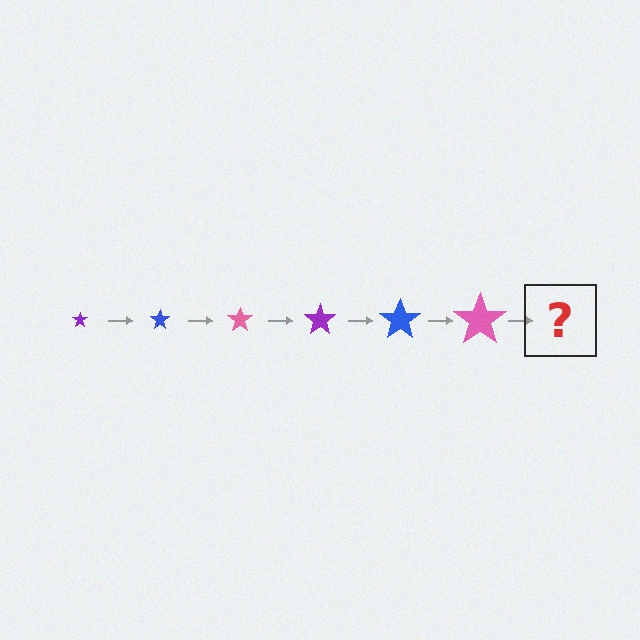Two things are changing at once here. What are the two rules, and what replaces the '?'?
The two rules are that the star grows larger each step and the color cycles through purple, blue, and pink. The '?' should be a purple star, larger than the previous one.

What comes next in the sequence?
The next element should be a purple star, larger than the previous one.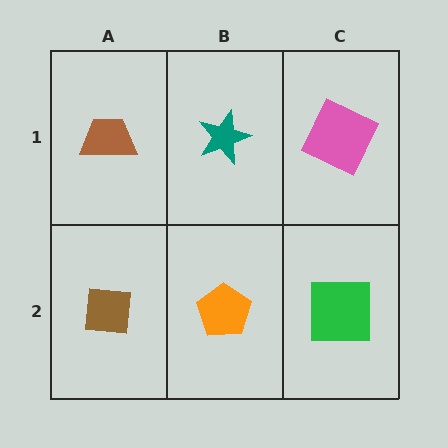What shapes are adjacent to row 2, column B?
A teal star (row 1, column B), a brown square (row 2, column A), a green square (row 2, column C).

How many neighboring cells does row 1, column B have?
3.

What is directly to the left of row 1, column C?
A teal star.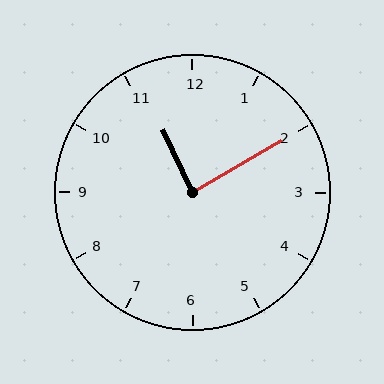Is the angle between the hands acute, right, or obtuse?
It is right.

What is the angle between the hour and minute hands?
Approximately 85 degrees.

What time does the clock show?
11:10.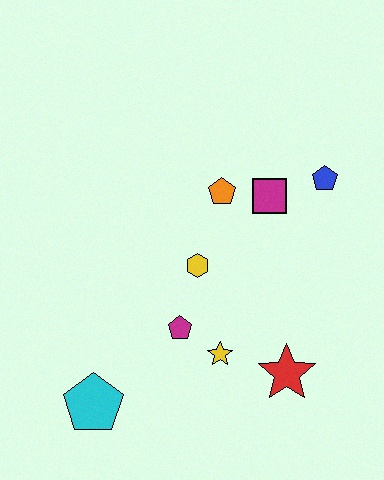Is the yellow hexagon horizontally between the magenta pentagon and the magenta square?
Yes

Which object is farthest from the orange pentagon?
The cyan pentagon is farthest from the orange pentagon.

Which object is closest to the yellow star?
The magenta pentagon is closest to the yellow star.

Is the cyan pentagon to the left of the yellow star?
Yes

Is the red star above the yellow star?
No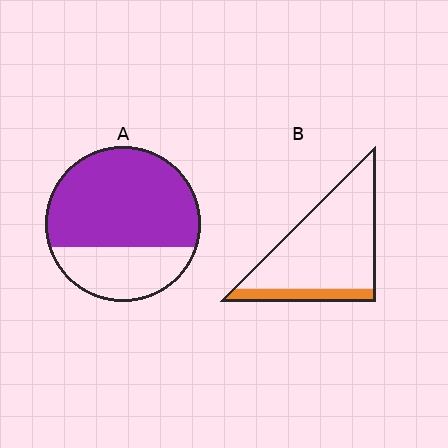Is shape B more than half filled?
No.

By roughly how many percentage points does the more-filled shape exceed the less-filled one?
By roughly 55 percentage points (A over B).